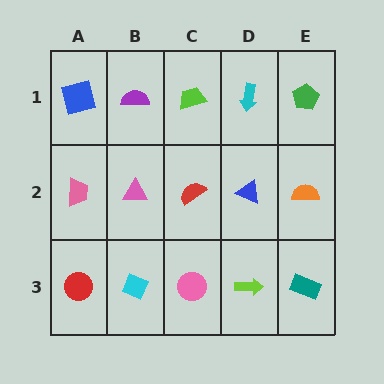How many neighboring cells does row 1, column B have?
3.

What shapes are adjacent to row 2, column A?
A blue square (row 1, column A), a red circle (row 3, column A), a pink triangle (row 2, column B).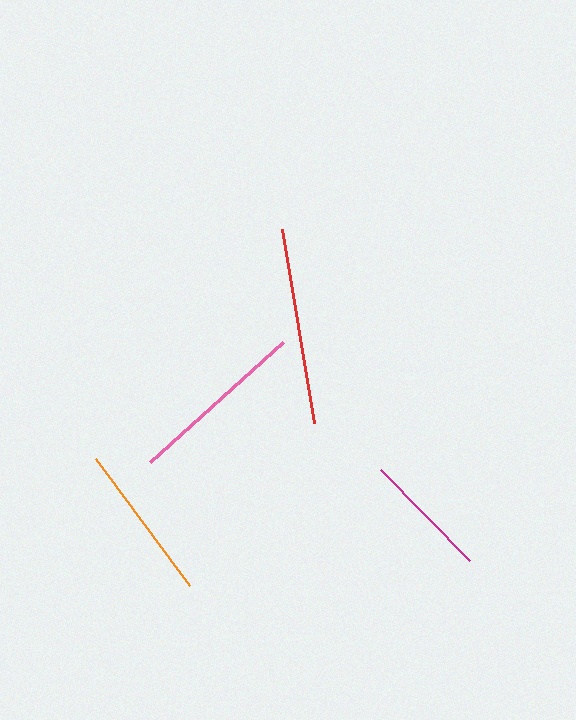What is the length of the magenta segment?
The magenta segment is approximately 127 pixels long.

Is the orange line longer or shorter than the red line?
The red line is longer than the orange line.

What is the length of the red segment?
The red segment is approximately 196 pixels long.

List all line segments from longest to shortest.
From longest to shortest: red, pink, orange, magenta.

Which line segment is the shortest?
The magenta line is the shortest at approximately 127 pixels.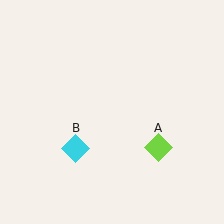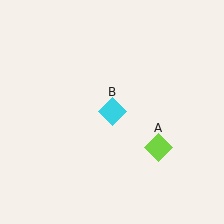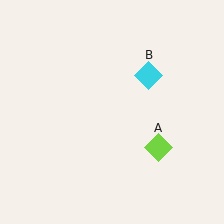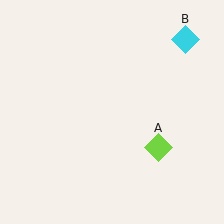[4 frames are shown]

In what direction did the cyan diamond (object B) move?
The cyan diamond (object B) moved up and to the right.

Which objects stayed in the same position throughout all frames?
Lime diamond (object A) remained stationary.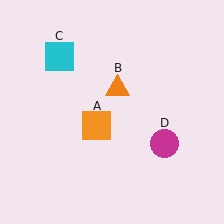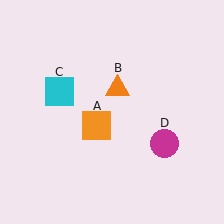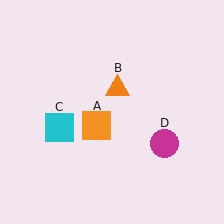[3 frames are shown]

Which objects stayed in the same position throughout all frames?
Orange square (object A) and orange triangle (object B) and magenta circle (object D) remained stationary.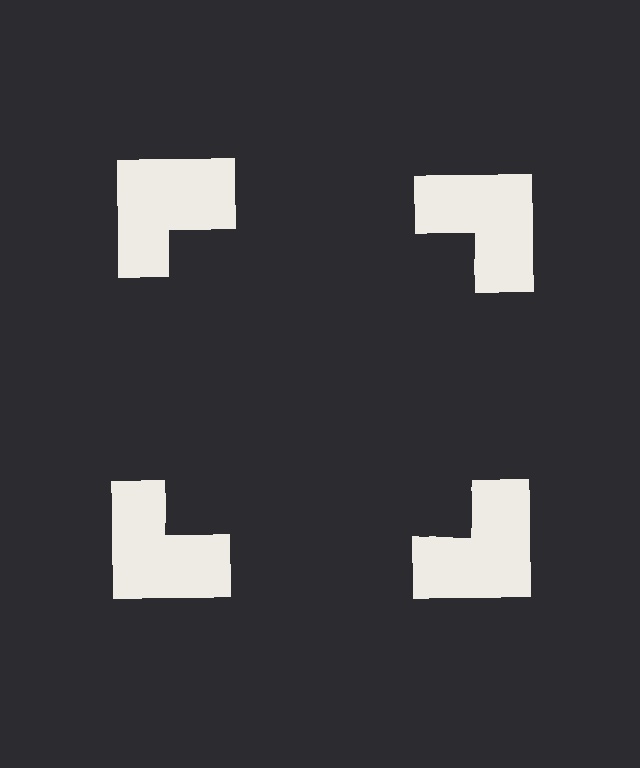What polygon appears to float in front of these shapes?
An illusory square — its edges are inferred from the aligned wedge cuts in the notched squares, not physically drawn.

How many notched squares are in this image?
There are 4 — one at each vertex of the illusory square.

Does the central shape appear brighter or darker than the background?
It typically appears slightly darker than the background, even though no actual brightness change is drawn.